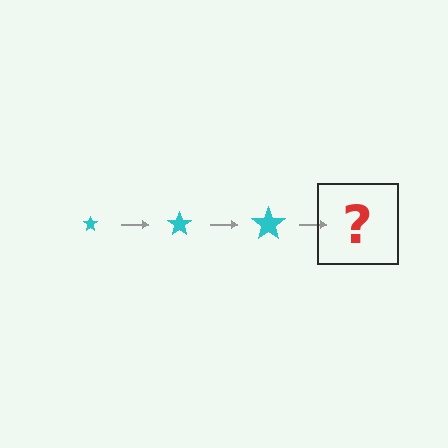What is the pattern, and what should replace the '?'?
The pattern is that the star gets progressively larger each step. The '?' should be a cyan star, larger than the previous one.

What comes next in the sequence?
The next element should be a cyan star, larger than the previous one.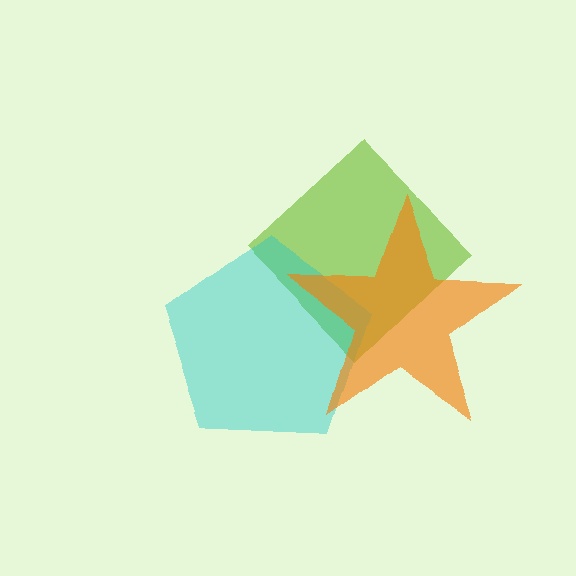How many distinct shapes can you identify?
There are 3 distinct shapes: a lime diamond, a cyan pentagon, an orange star.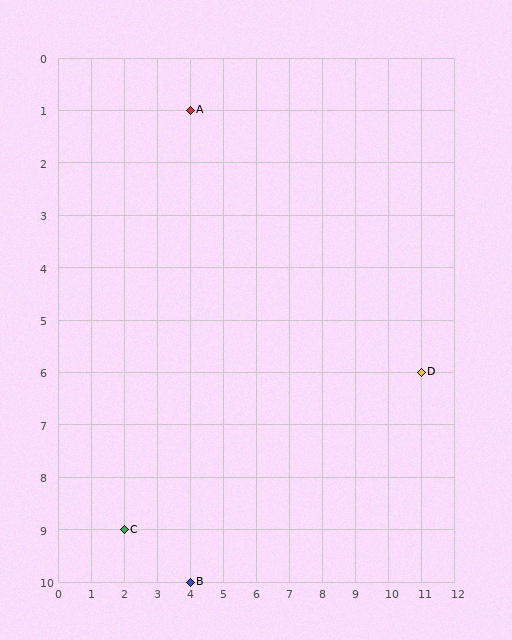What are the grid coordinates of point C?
Point C is at grid coordinates (2, 9).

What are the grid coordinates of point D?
Point D is at grid coordinates (11, 6).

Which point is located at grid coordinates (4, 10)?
Point B is at (4, 10).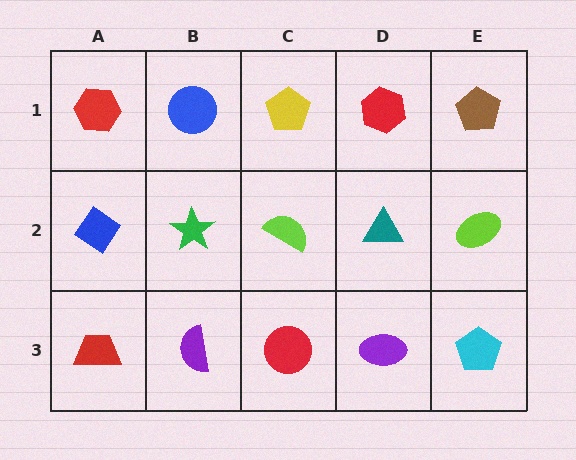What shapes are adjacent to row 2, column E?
A brown pentagon (row 1, column E), a cyan pentagon (row 3, column E), a teal triangle (row 2, column D).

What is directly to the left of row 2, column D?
A lime semicircle.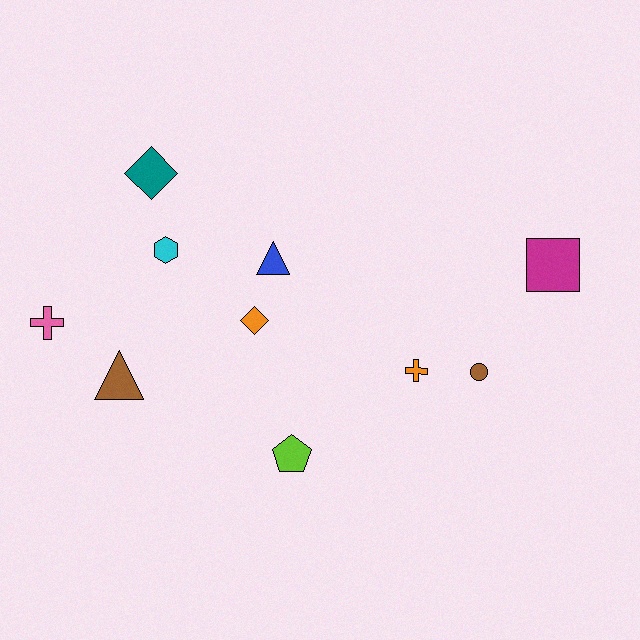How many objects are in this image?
There are 10 objects.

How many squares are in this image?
There is 1 square.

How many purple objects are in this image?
There are no purple objects.